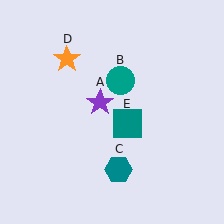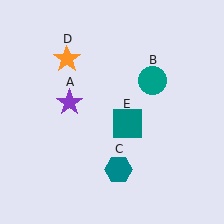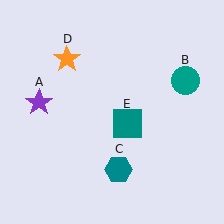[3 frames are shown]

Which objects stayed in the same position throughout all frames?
Teal hexagon (object C) and orange star (object D) and teal square (object E) remained stationary.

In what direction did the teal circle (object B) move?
The teal circle (object B) moved right.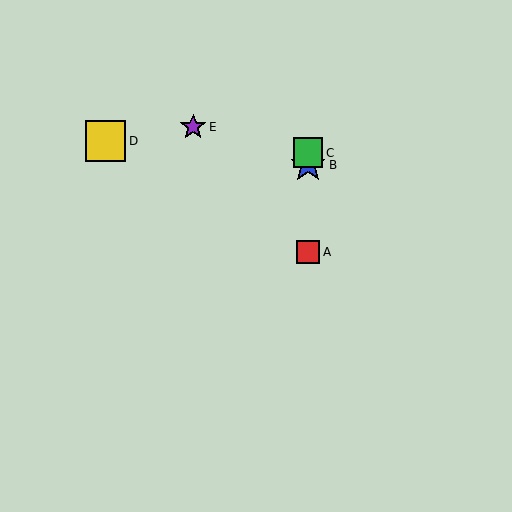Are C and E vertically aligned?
No, C is at x≈308 and E is at x≈193.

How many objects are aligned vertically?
3 objects (A, B, C) are aligned vertically.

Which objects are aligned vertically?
Objects A, B, C are aligned vertically.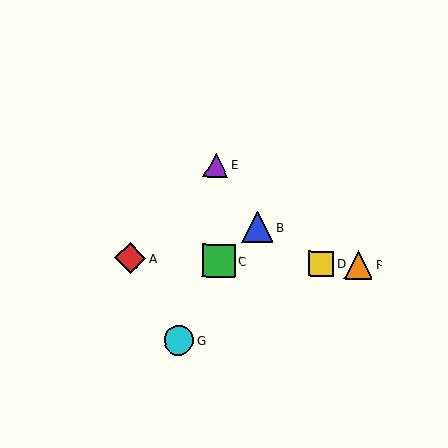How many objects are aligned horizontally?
4 objects (A, C, D, F) are aligned horizontally.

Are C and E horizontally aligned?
No, C is at y≈261 and E is at y≈165.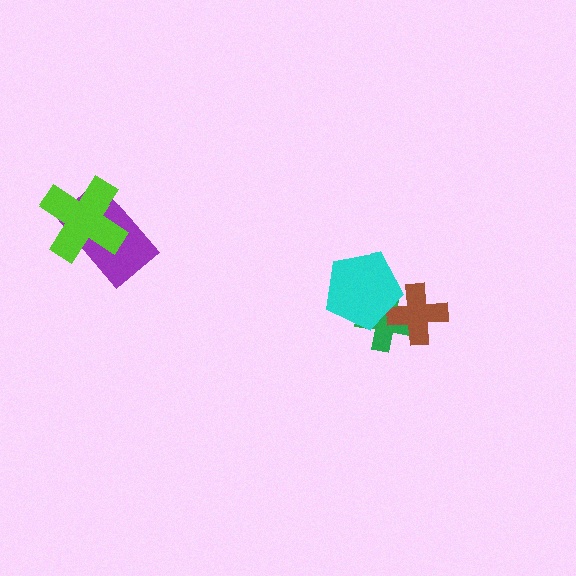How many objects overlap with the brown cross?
2 objects overlap with the brown cross.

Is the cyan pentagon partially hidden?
No, no other shape covers it.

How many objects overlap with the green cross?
2 objects overlap with the green cross.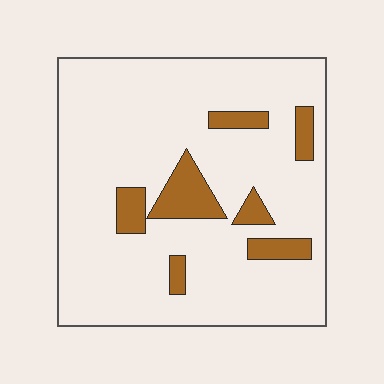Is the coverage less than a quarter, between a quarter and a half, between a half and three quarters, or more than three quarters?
Less than a quarter.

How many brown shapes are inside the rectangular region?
7.